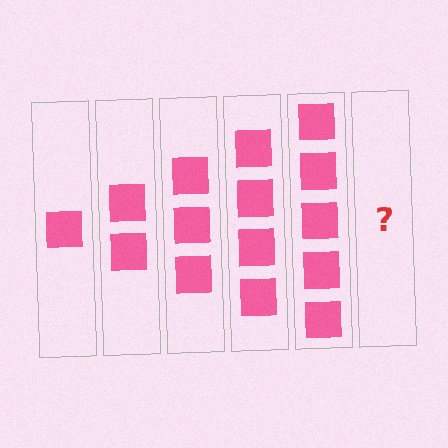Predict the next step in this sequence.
The next step is 6 squares.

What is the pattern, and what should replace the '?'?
The pattern is that each step adds one more square. The '?' should be 6 squares.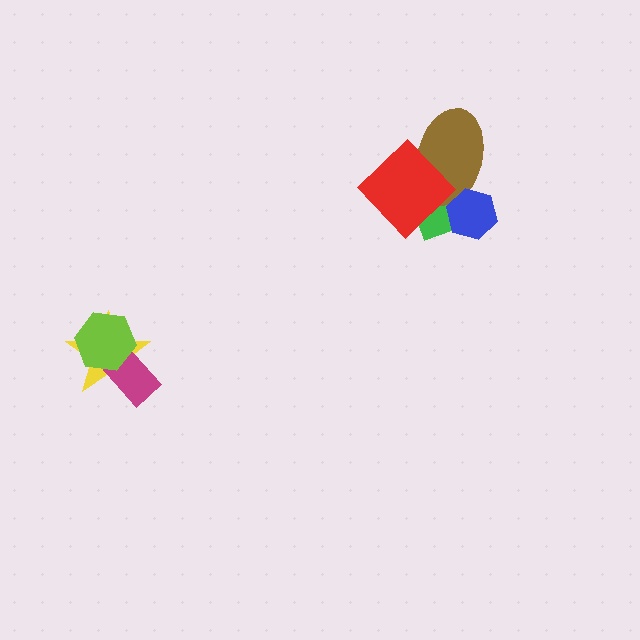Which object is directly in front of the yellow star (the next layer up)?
The magenta rectangle is directly in front of the yellow star.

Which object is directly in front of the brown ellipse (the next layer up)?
The blue hexagon is directly in front of the brown ellipse.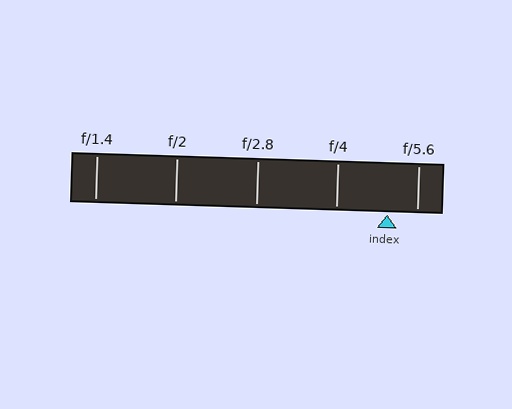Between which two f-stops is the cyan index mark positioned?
The index mark is between f/4 and f/5.6.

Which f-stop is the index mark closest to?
The index mark is closest to f/5.6.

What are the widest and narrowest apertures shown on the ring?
The widest aperture shown is f/1.4 and the narrowest is f/5.6.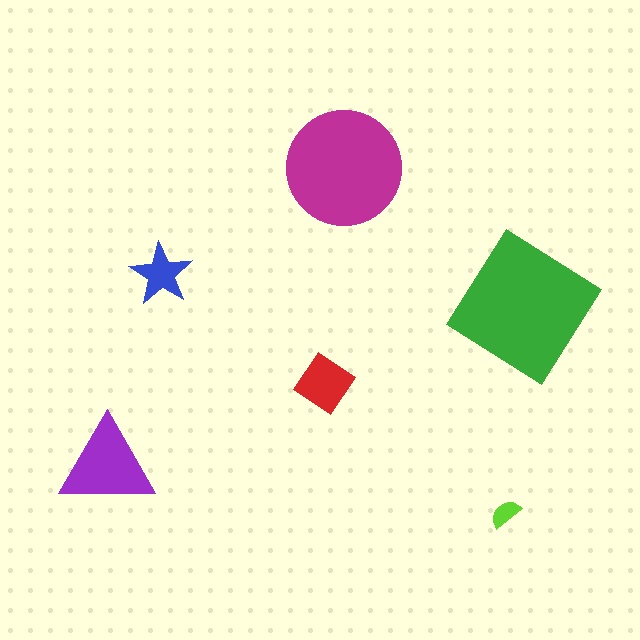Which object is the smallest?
The lime semicircle.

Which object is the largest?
The green diamond.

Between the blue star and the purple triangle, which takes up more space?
The purple triangle.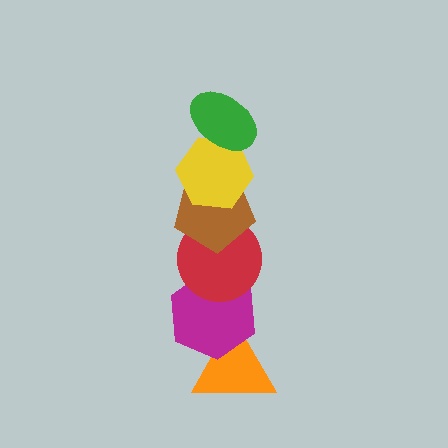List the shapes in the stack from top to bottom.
From top to bottom: the green ellipse, the yellow hexagon, the brown pentagon, the red circle, the magenta hexagon, the orange triangle.